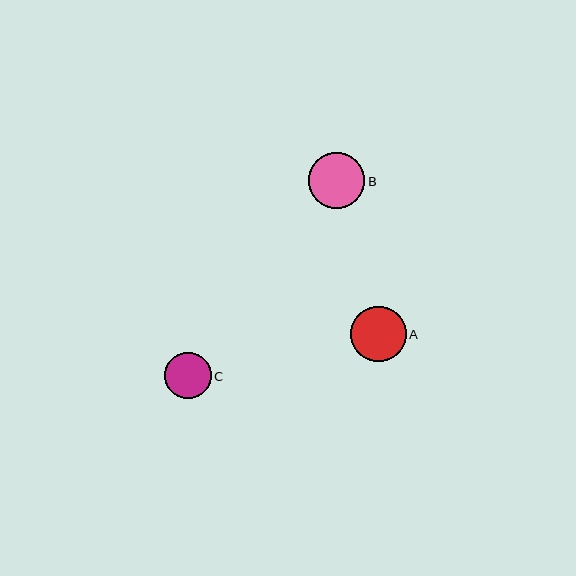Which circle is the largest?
Circle B is the largest with a size of approximately 56 pixels.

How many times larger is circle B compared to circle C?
Circle B is approximately 1.2 times the size of circle C.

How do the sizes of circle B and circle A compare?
Circle B and circle A are approximately the same size.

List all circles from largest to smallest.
From largest to smallest: B, A, C.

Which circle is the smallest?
Circle C is the smallest with a size of approximately 47 pixels.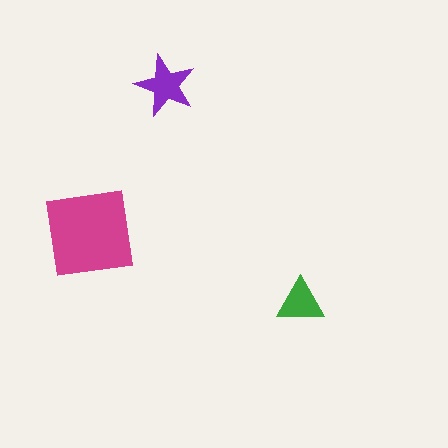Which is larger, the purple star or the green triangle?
The purple star.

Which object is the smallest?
The green triangle.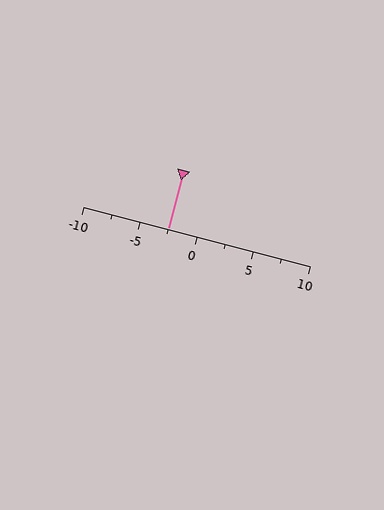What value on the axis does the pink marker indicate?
The marker indicates approximately -2.5.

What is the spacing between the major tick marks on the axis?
The major ticks are spaced 5 apart.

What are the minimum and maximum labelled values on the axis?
The axis runs from -10 to 10.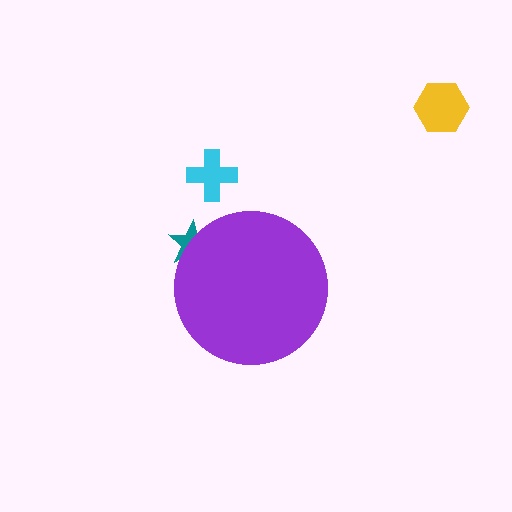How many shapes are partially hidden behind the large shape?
1 shape is partially hidden.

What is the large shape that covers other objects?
A purple circle.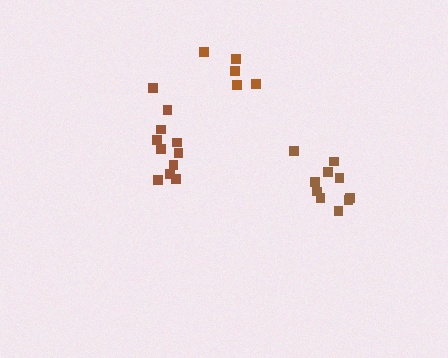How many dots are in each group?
Group 1: 5 dots, Group 2: 10 dots, Group 3: 11 dots (26 total).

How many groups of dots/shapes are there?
There are 3 groups.